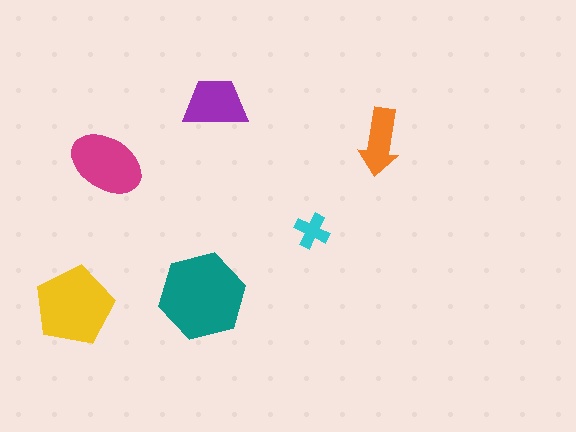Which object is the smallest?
The cyan cross.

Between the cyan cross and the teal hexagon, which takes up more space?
The teal hexagon.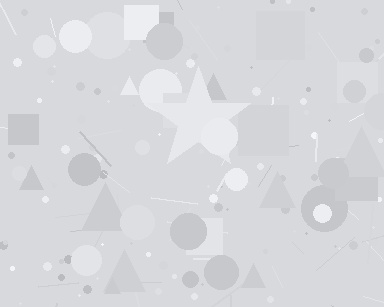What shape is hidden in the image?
A star is hidden in the image.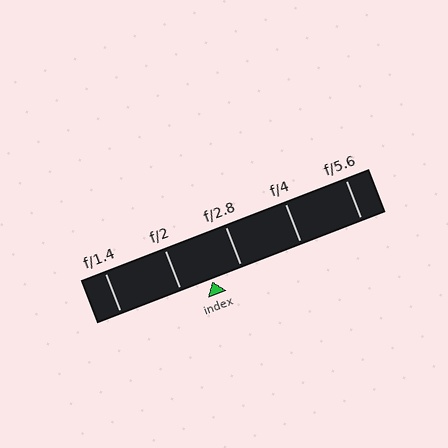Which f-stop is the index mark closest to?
The index mark is closest to f/2.8.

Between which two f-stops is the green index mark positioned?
The index mark is between f/2 and f/2.8.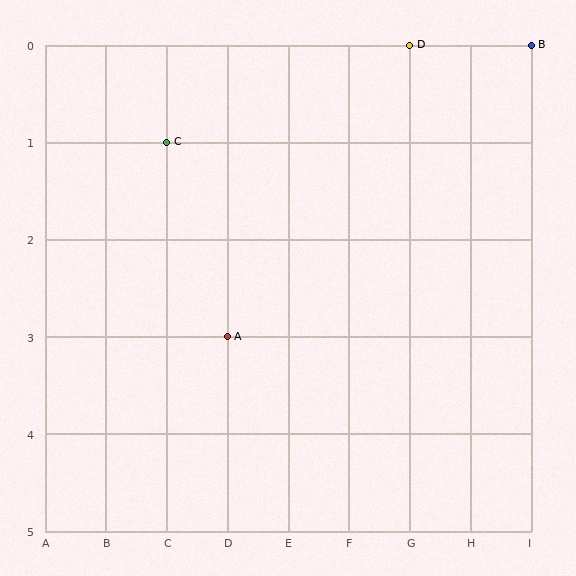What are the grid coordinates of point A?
Point A is at grid coordinates (D, 3).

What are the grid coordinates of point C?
Point C is at grid coordinates (C, 1).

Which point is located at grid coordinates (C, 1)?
Point C is at (C, 1).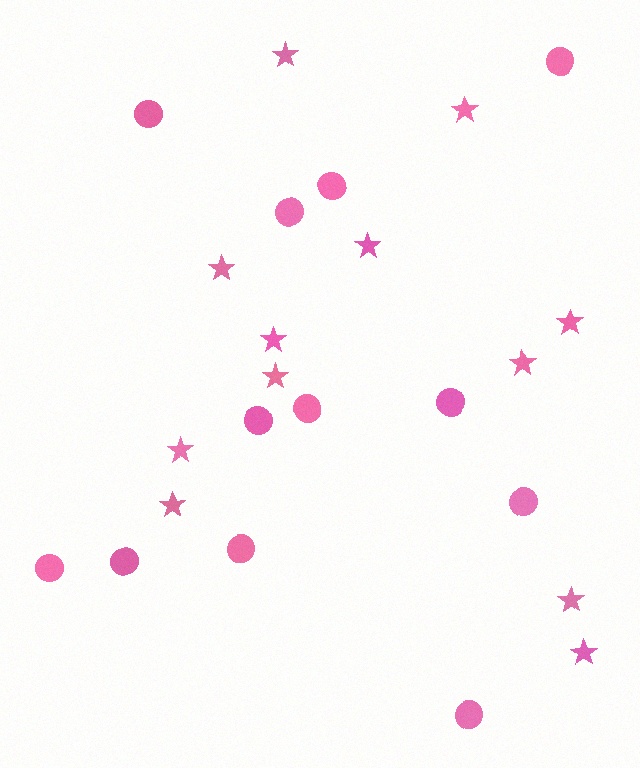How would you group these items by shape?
There are 2 groups: one group of circles (12) and one group of stars (12).